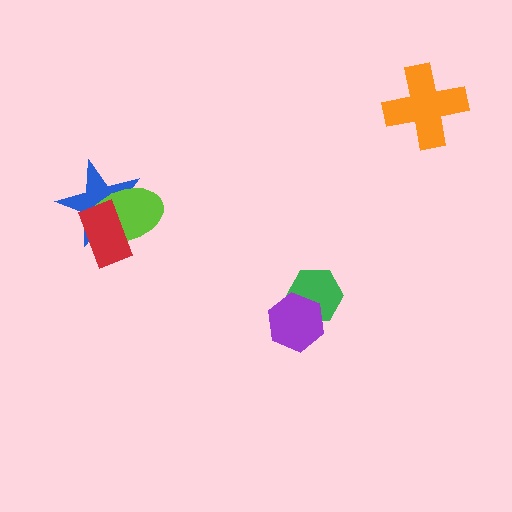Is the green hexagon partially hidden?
Yes, it is partially covered by another shape.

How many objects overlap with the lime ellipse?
2 objects overlap with the lime ellipse.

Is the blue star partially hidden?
Yes, it is partially covered by another shape.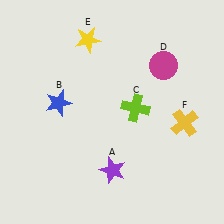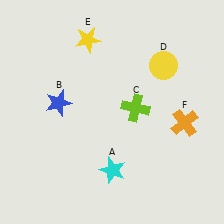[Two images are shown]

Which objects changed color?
A changed from purple to cyan. D changed from magenta to yellow. F changed from yellow to orange.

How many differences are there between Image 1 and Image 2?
There are 3 differences between the two images.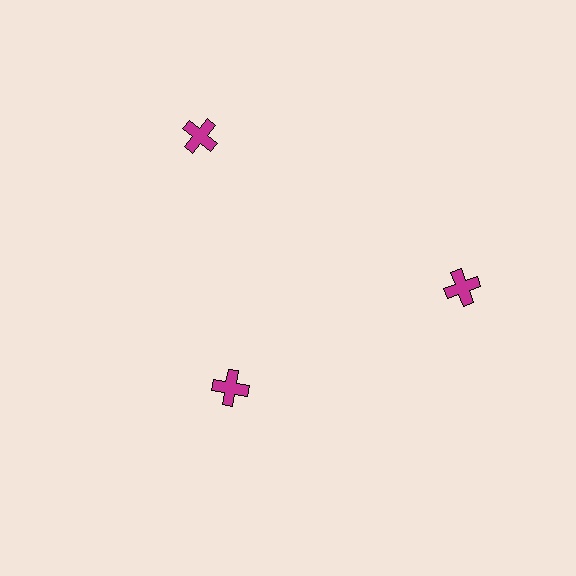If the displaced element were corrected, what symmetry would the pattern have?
It would have 3-fold rotational symmetry — the pattern would map onto itself every 120 degrees.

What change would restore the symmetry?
The symmetry would be restored by moving it outward, back onto the ring so that all 3 crosses sit at equal angles and equal distance from the center.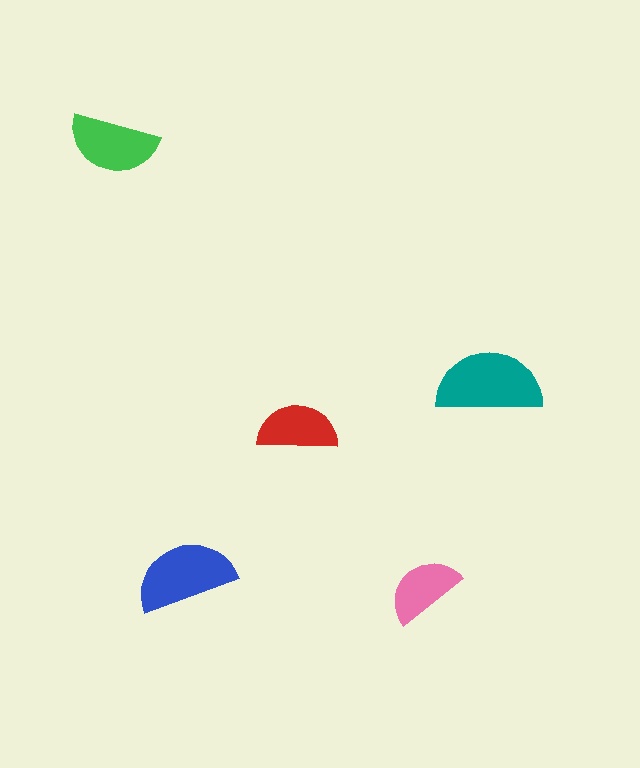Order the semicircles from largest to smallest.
the teal one, the blue one, the green one, the red one, the pink one.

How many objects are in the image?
There are 5 objects in the image.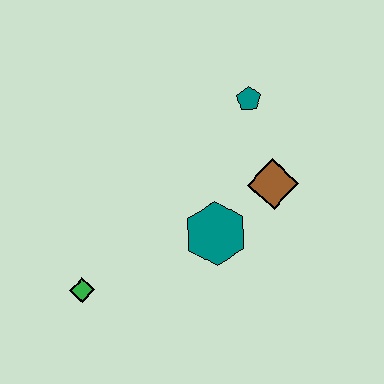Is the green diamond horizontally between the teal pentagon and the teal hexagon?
No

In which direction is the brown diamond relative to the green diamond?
The brown diamond is to the right of the green diamond.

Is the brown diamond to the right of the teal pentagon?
Yes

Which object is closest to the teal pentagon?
The brown diamond is closest to the teal pentagon.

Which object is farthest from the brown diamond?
The green diamond is farthest from the brown diamond.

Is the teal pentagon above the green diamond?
Yes